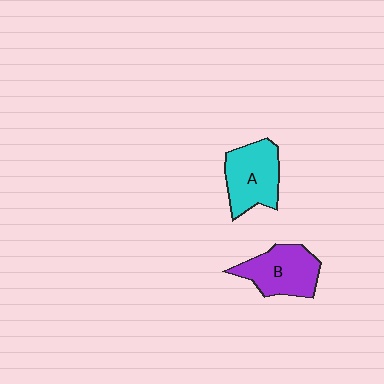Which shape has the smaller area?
Shape B (purple).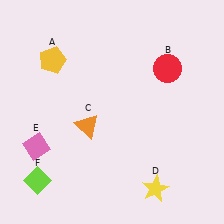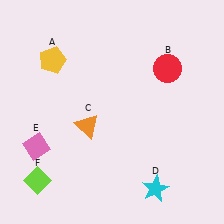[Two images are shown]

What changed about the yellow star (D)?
In Image 1, D is yellow. In Image 2, it changed to cyan.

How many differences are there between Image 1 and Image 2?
There is 1 difference between the two images.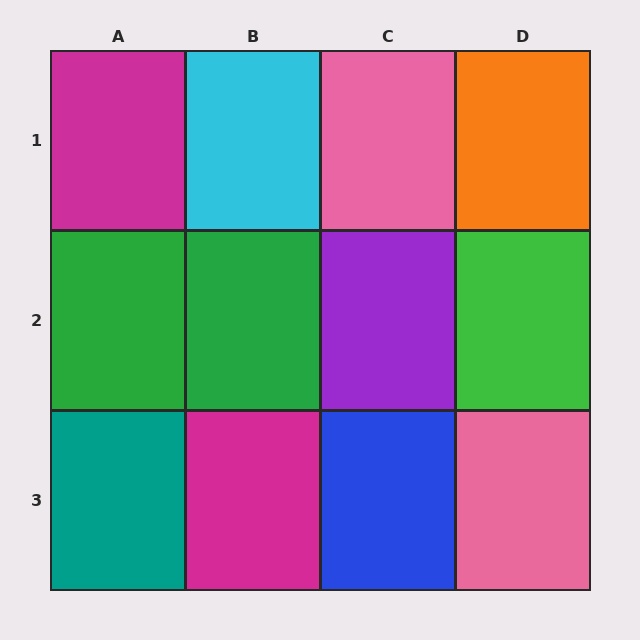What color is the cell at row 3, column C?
Blue.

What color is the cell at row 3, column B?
Magenta.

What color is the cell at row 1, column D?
Orange.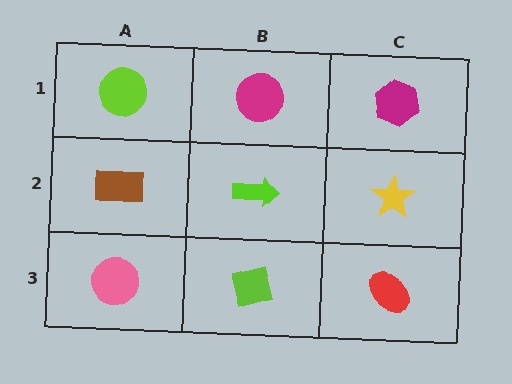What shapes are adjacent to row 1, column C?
A yellow star (row 2, column C), a magenta circle (row 1, column B).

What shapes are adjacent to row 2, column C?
A magenta hexagon (row 1, column C), a red ellipse (row 3, column C), a lime arrow (row 2, column B).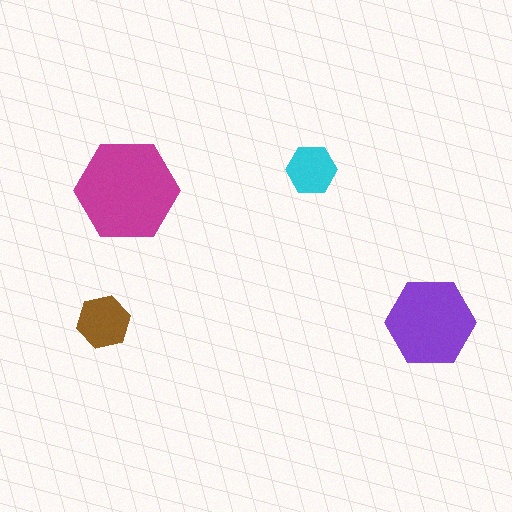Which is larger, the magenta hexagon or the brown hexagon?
The magenta one.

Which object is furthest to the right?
The purple hexagon is rightmost.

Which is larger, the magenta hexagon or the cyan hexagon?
The magenta one.